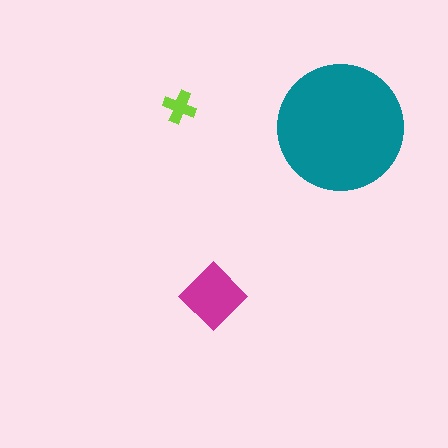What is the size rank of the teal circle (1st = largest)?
1st.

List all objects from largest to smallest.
The teal circle, the magenta diamond, the lime cross.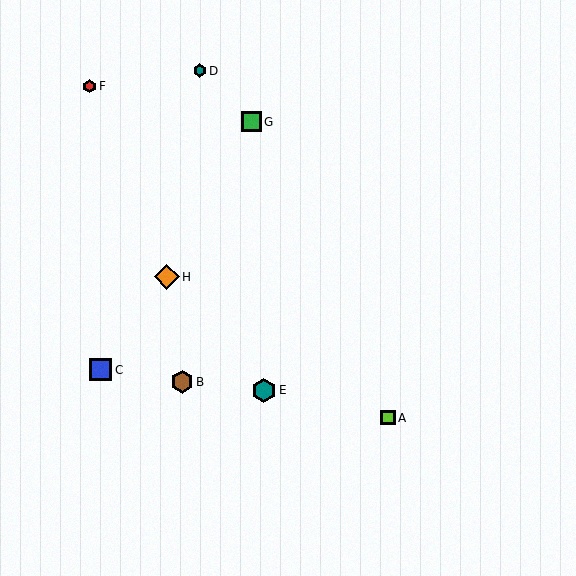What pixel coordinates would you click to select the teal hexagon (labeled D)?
Click at (200, 71) to select the teal hexagon D.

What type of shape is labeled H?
Shape H is an orange diamond.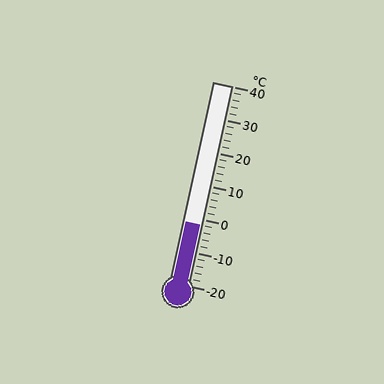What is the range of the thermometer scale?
The thermometer scale ranges from -20°C to 40°C.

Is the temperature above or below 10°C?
The temperature is below 10°C.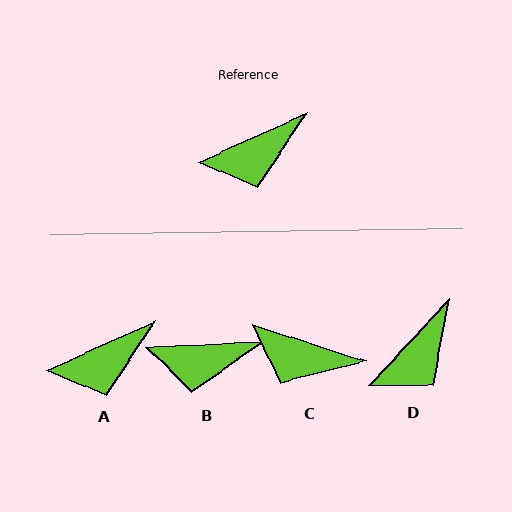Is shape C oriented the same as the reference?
No, it is off by about 42 degrees.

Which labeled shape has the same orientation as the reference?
A.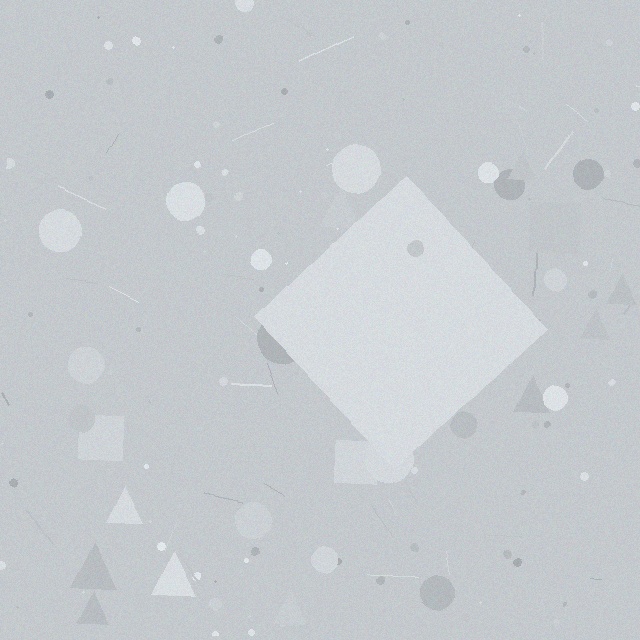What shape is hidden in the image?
A diamond is hidden in the image.